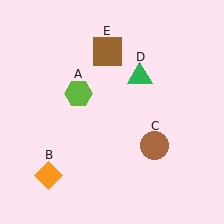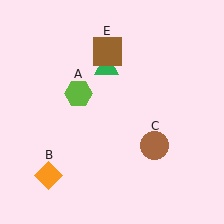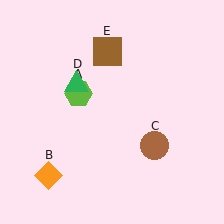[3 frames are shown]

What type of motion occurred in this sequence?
The green triangle (object D) rotated counterclockwise around the center of the scene.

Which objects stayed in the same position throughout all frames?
Lime hexagon (object A) and orange diamond (object B) and brown circle (object C) and brown square (object E) remained stationary.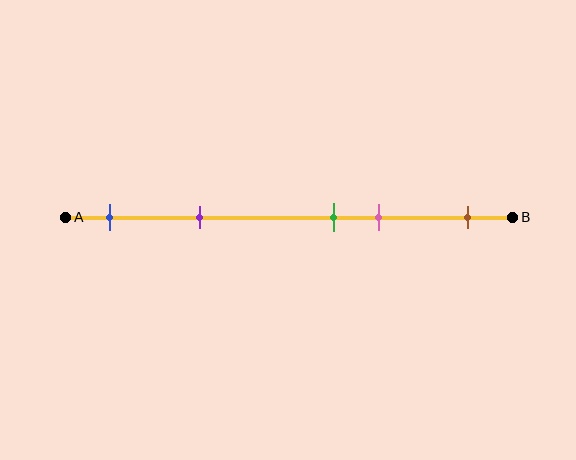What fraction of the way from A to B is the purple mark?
The purple mark is approximately 30% (0.3) of the way from A to B.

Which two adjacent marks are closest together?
The green and pink marks are the closest adjacent pair.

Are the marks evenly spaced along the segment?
No, the marks are not evenly spaced.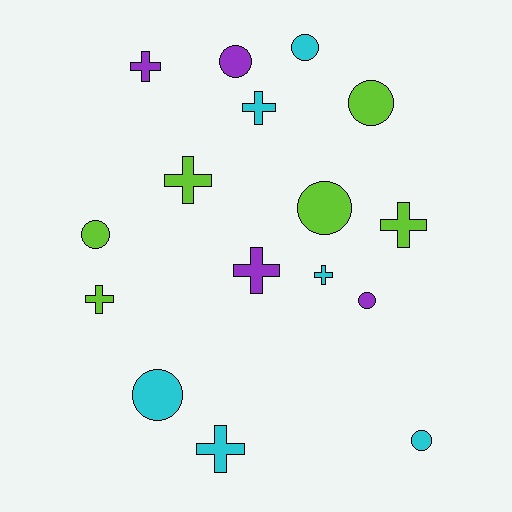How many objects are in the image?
There are 16 objects.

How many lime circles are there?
There are 3 lime circles.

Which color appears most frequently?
Lime, with 6 objects.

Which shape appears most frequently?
Cross, with 8 objects.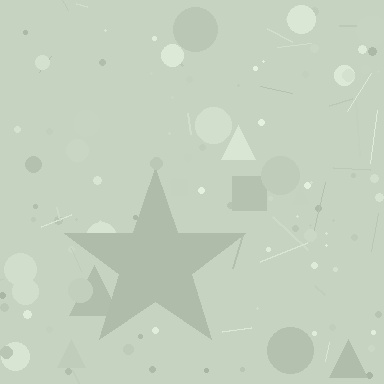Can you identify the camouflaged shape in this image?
The camouflaged shape is a star.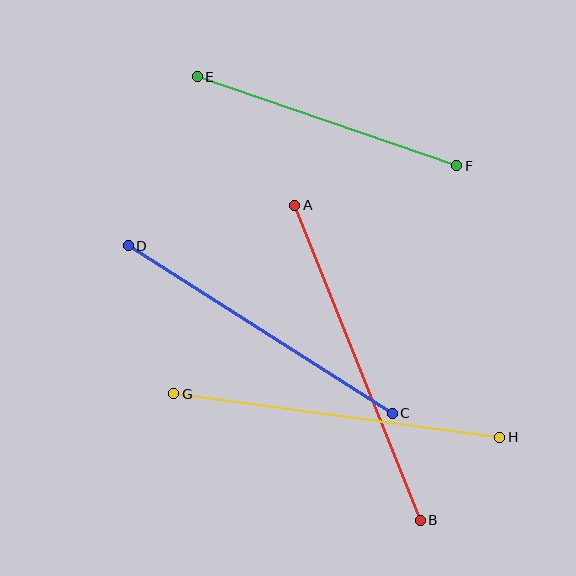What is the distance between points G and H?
The distance is approximately 329 pixels.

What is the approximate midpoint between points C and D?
The midpoint is at approximately (260, 330) pixels.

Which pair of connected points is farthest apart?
Points A and B are farthest apart.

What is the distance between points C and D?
The distance is approximately 313 pixels.